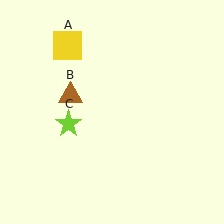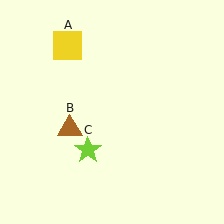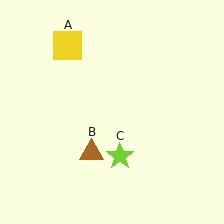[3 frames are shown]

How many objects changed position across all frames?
2 objects changed position: brown triangle (object B), lime star (object C).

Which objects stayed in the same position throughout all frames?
Yellow square (object A) remained stationary.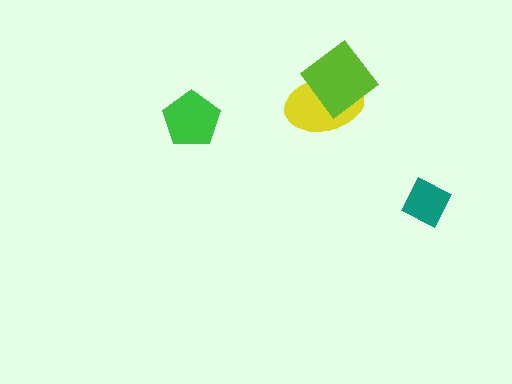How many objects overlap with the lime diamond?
1 object overlaps with the lime diamond.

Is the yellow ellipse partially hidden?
Yes, it is partially covered by another shape.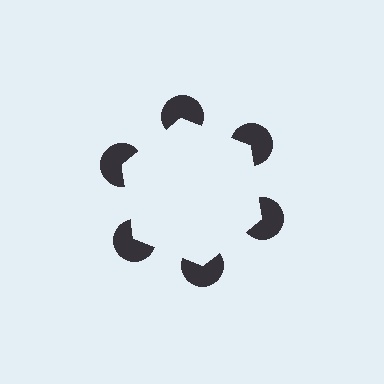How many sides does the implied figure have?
6 sides.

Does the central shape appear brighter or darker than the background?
It typically appears slightly brighter than the background, even though no actual brightness change is drawn.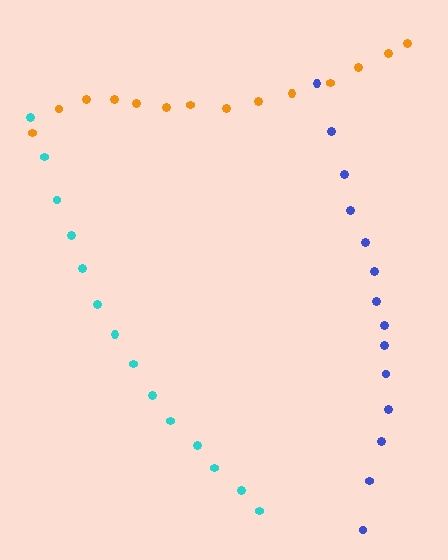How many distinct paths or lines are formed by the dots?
There are 3 distinct paths.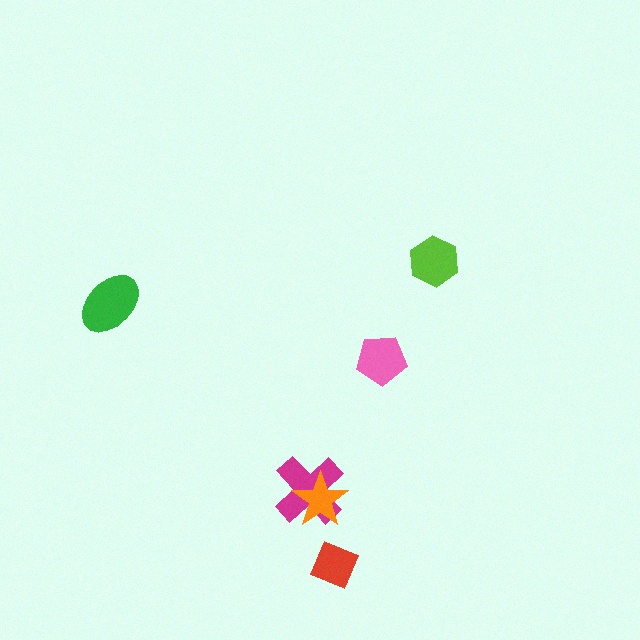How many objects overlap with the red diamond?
0 objects overlap with the red diamond.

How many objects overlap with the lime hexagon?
0 objects overlap with the lime hexagon.